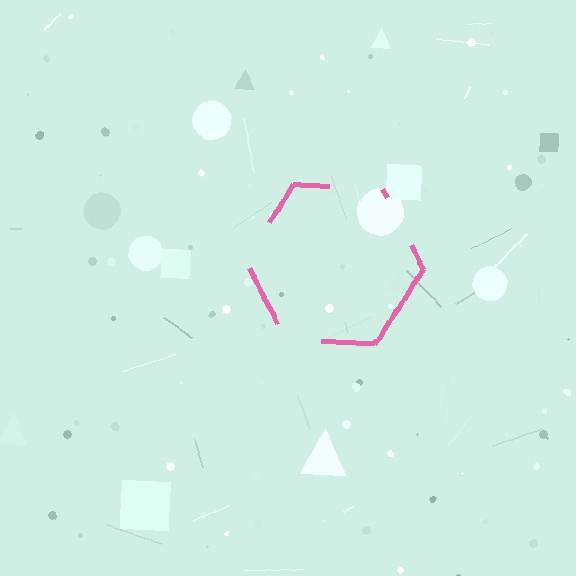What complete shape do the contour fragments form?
The contour fragments form a hexagon.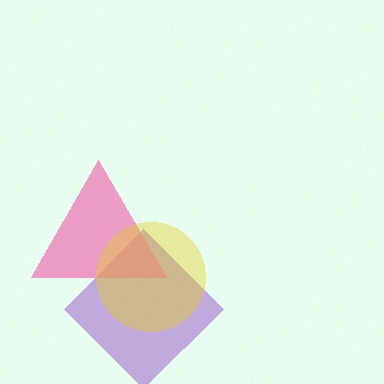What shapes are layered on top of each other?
The layered shapes are: a purple diamond, a pink triangle, a yellow circle.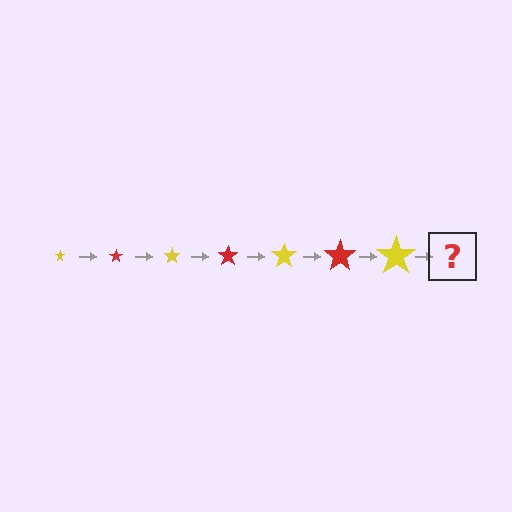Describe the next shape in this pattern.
It should be a red star, larger than the previous one.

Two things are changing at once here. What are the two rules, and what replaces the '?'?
The two rules are that the star grows larger each step and the color cycles through yellow and red. The '?' should be a red star, larger than the previous one.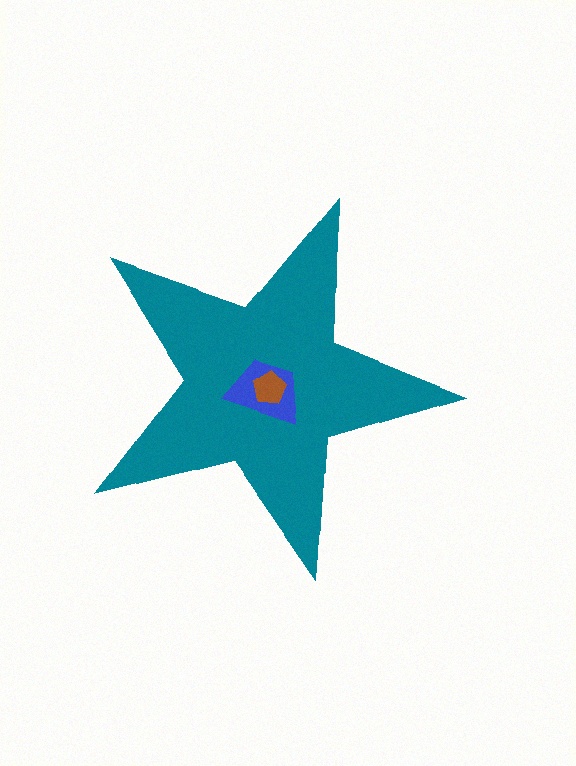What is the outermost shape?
The teal star.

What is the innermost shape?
The brown pentagon.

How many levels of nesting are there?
3.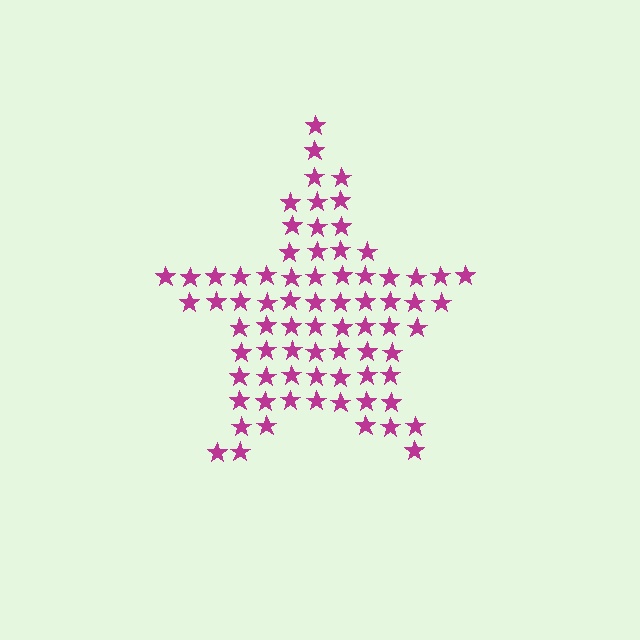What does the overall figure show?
The overall figure shows a star.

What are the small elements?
The small elements are stars.